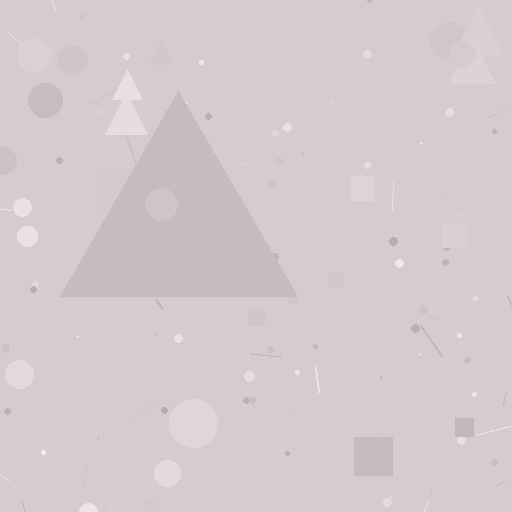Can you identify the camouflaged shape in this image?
The camouflaged shape is a triangle.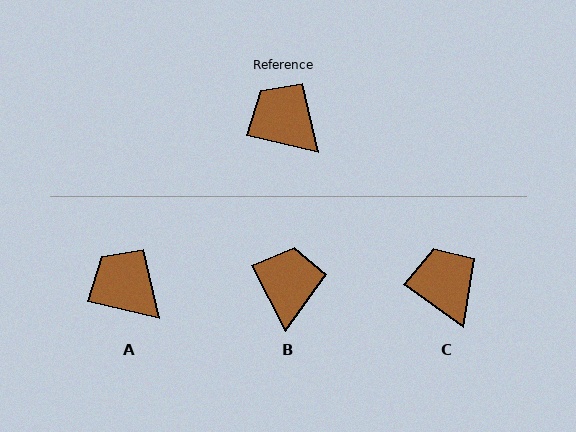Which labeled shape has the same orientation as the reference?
A.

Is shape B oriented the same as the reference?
No, it is off by about 49 degrees.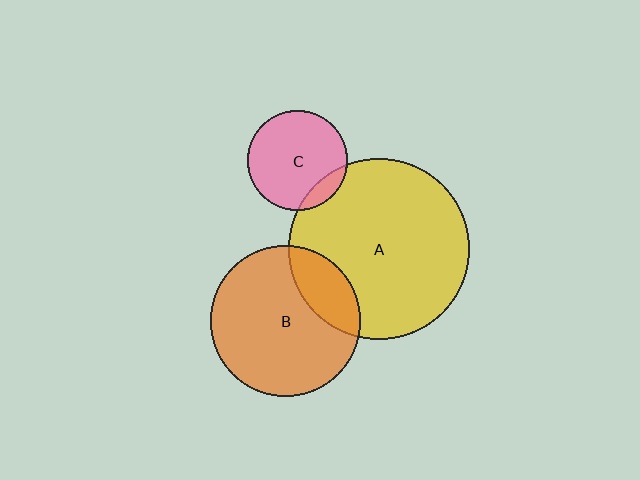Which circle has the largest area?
Circle A (yellow).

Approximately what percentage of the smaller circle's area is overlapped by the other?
Approximately 20%.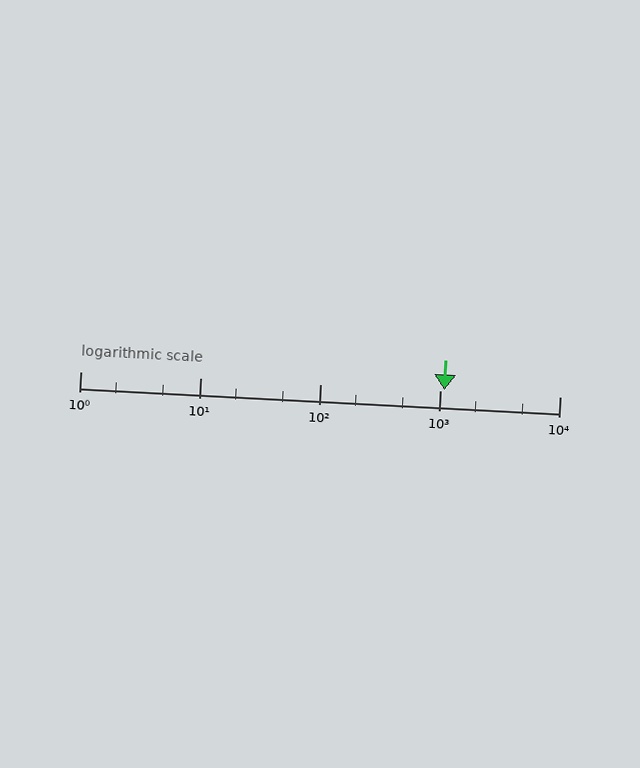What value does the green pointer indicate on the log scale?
The pointer indicates approximately 1100.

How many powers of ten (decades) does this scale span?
The scale spans 4 decades, from 1 to 10000.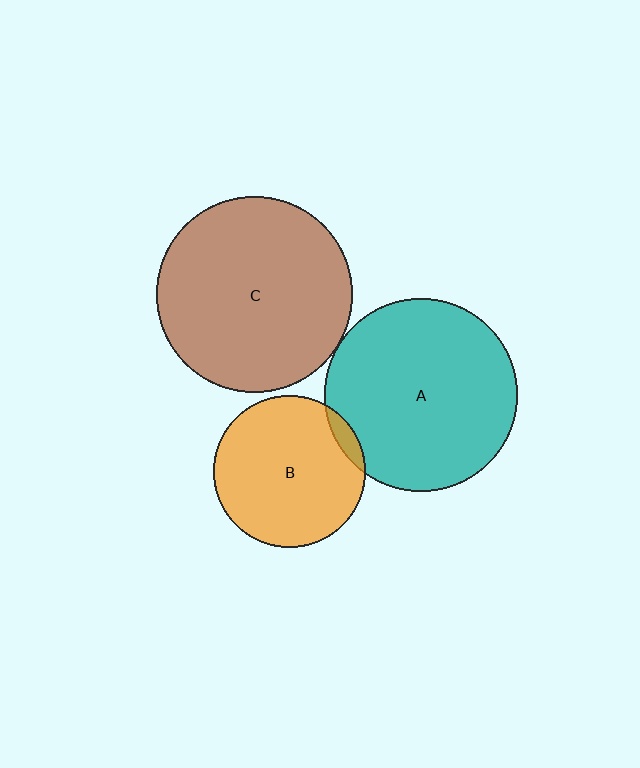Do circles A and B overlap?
Yes.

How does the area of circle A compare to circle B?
Approximately 1.6 times.